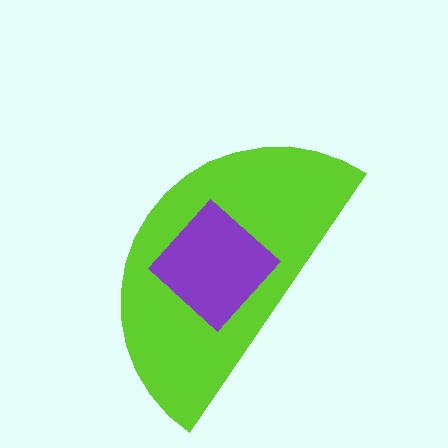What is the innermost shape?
The purple diamond.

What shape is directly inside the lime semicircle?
The purple diamond.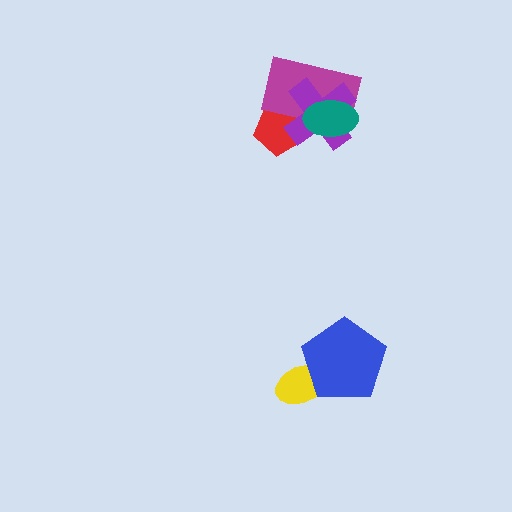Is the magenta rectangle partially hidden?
Yes, it is partially covered by another shape.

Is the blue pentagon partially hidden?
No, no other shape covers it.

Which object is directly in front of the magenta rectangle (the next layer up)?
The purple cross is directly in front of the magenta rectangle.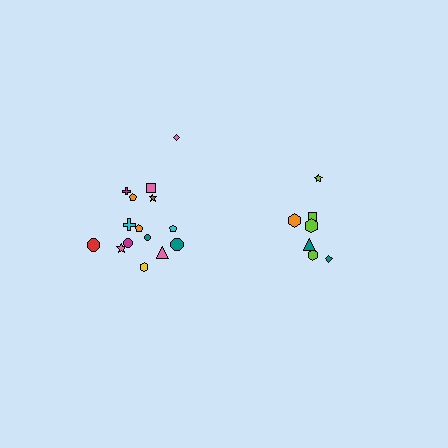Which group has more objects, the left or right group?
The left group.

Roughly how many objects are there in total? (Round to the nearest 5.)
Roughly 20 objects in total.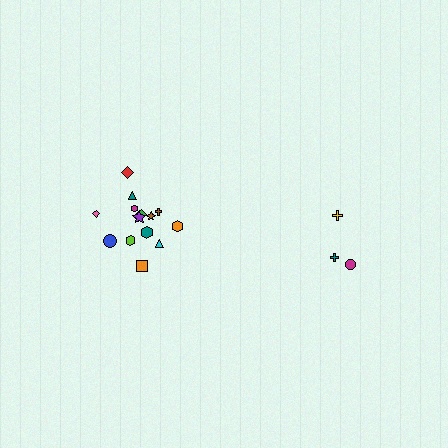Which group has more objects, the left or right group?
The left group.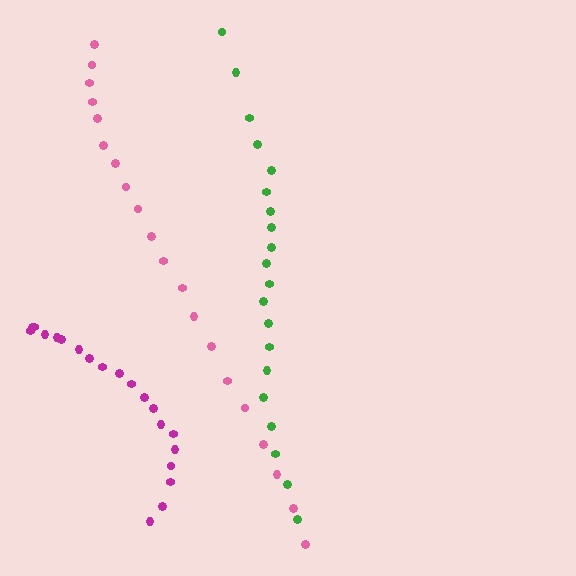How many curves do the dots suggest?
There are 3 distinct paths.